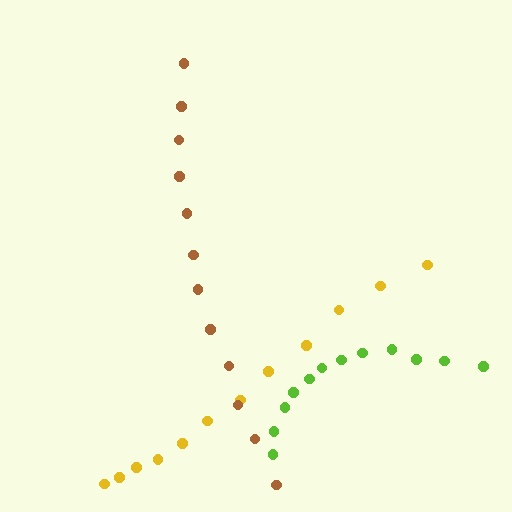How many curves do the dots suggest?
There are 3 distinct paths.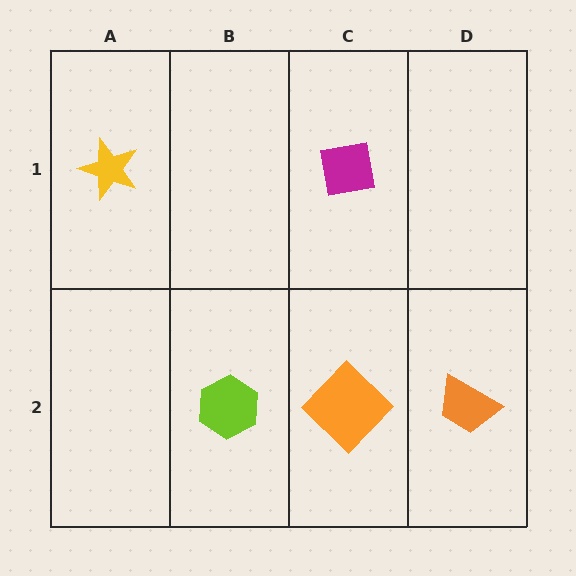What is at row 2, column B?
A lime hexagon.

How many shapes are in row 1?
2 shapes.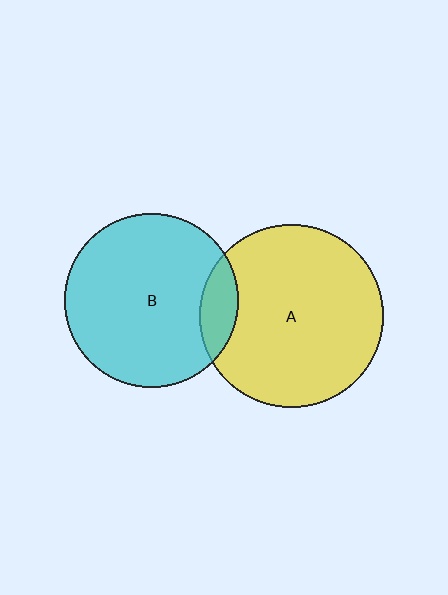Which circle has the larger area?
Circle A (yellow).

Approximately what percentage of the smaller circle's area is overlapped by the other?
Approximately 10%.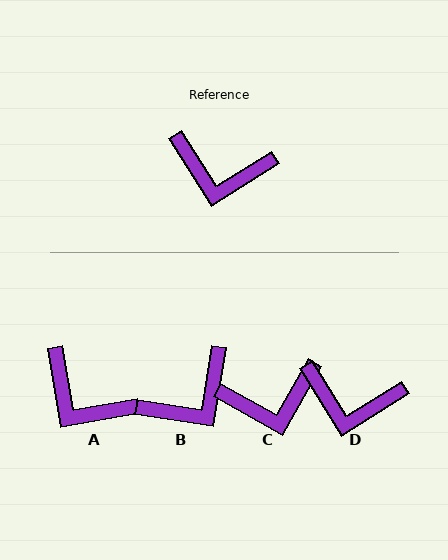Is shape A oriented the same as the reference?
No, it is off by about 22 degrees.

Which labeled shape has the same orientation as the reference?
D.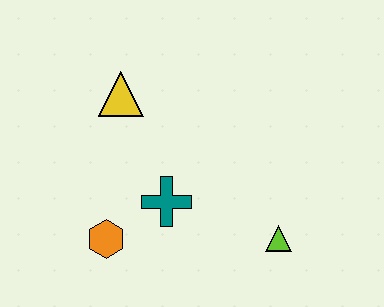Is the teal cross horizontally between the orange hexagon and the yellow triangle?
No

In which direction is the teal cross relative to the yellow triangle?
The teal cross is below the yellow triangle.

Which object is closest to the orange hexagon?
The teal cross is closest to the orange hexagon.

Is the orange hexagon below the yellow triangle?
Yes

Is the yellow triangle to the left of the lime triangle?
Yes